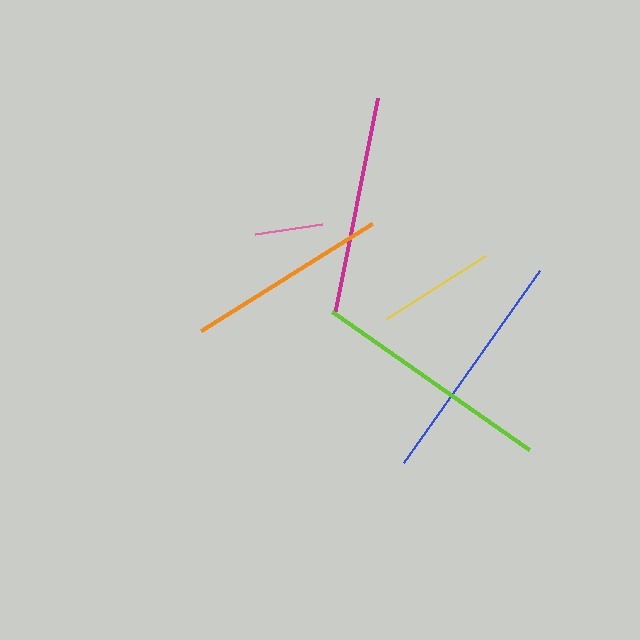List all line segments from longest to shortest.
From longest to shortest: lime, blue, magenta, orange, yellow, pink.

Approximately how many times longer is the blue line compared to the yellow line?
The blue line is approximately 2.0 times the length of the yellow line.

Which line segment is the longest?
The lime line is the longest at approximately 241 pixels.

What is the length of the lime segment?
The lime segment is approximately 241 pixels long.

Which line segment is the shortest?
The pink line is the shortest at approximately 68 pixels.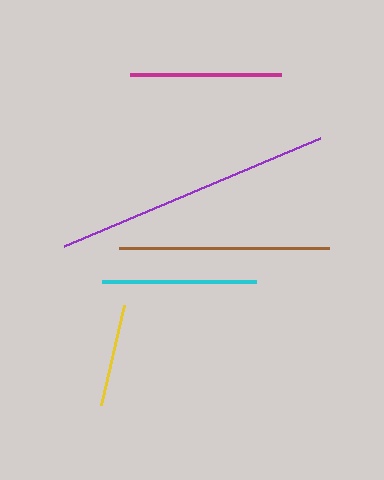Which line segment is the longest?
The purple line is the longest at approximately 278 pixels.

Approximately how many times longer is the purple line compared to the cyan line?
The purple line is approximately 1.8 times the length of the cyan line.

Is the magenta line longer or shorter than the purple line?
The purple line is longer than the magenta line.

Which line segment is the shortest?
The yellow line is the shortest at approximately 102 pixels.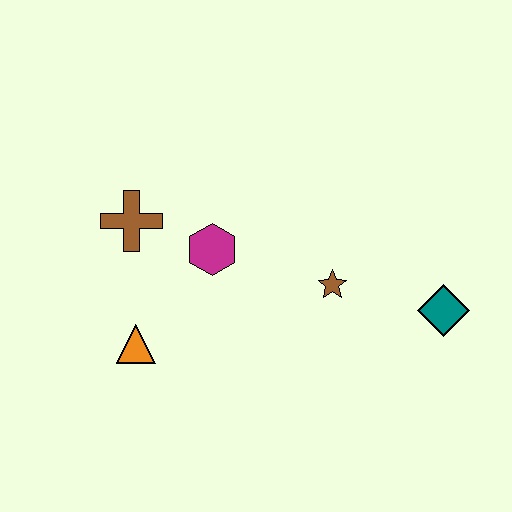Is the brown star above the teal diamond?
Yes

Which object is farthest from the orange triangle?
The teal diamond is farthest from the orange triangle.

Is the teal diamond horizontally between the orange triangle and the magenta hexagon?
No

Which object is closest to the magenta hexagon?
The brown cross is closest to the magenta hexagon.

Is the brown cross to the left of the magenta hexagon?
Yes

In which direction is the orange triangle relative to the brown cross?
The orange triangle is below the brown cross.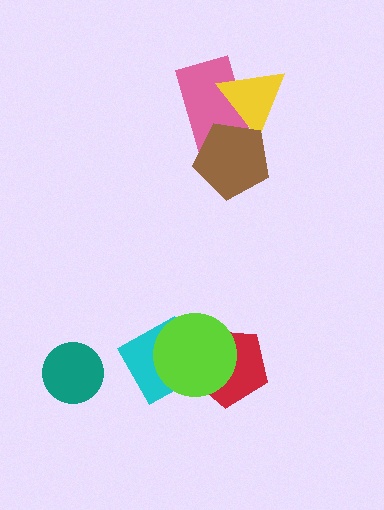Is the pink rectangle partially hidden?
Yes, it is partially covered by another shape.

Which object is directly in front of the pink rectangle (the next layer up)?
The yellow triangle is directly in front of the pink rectangle.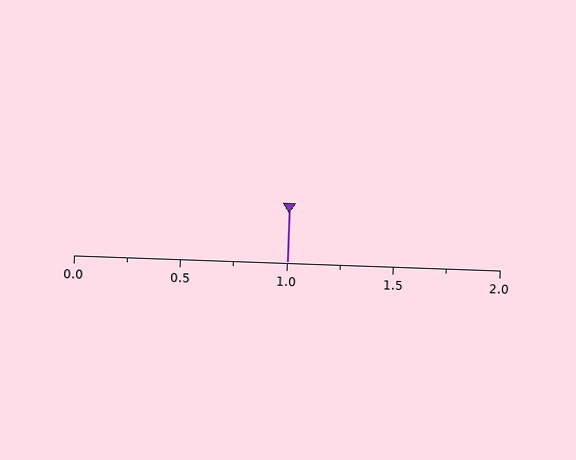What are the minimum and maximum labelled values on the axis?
The axis runs from 0.0 to 2.0.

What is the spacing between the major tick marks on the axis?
The major ticks are spaced 0.5 apart.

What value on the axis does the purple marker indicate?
The marker indicates approximately 1.